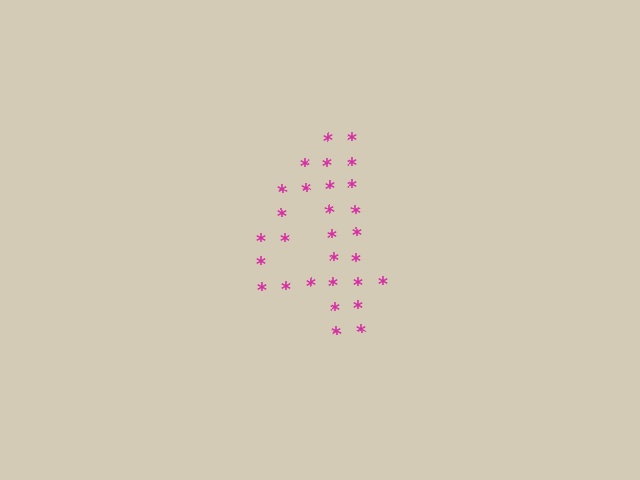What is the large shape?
The large shape is the digit 4.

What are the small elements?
The small elements are asterisks.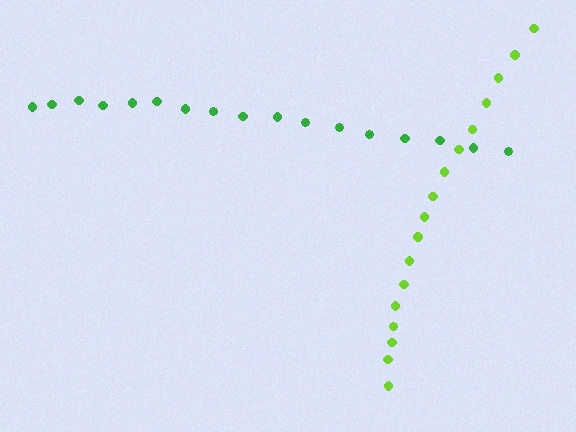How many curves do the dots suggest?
There are 2 distinct paths.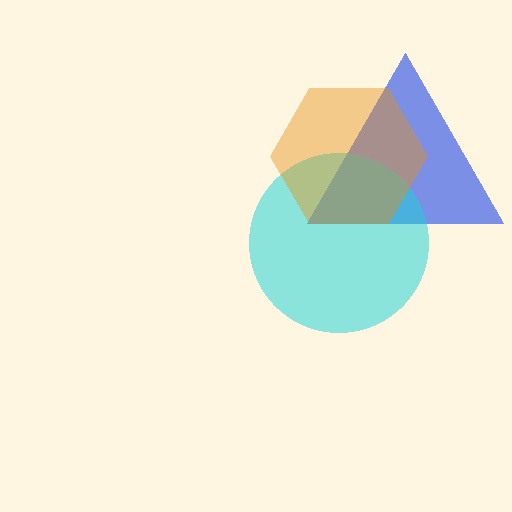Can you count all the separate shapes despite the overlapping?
Yes, there are 3 separate shapes.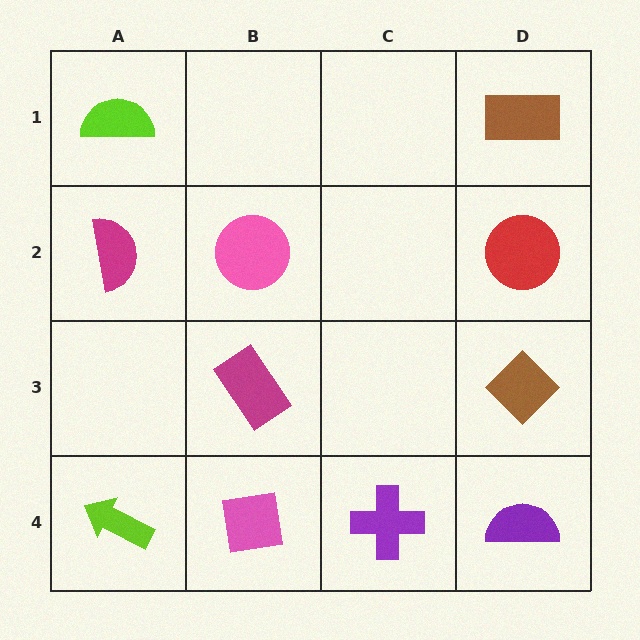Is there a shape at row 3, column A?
No, that cell is empty.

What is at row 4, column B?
A pink square.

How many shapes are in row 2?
3 shapes.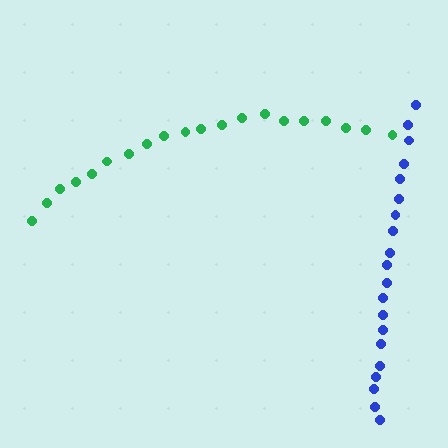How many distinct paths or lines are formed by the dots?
There are 2 distinct paths.